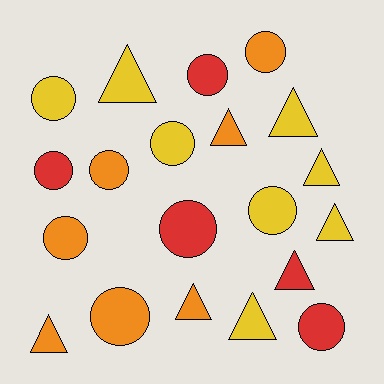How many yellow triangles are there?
There are 5 yellow triangles.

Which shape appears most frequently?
Circle, with 11 objects.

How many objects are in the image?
There are 20 objects.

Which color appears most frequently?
Yellow, with 8 objects.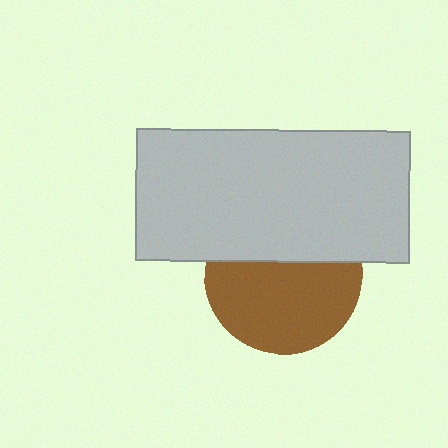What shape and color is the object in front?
The object in front is a light gray rectangle.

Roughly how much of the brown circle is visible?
About half of it is visible (roughly 61%).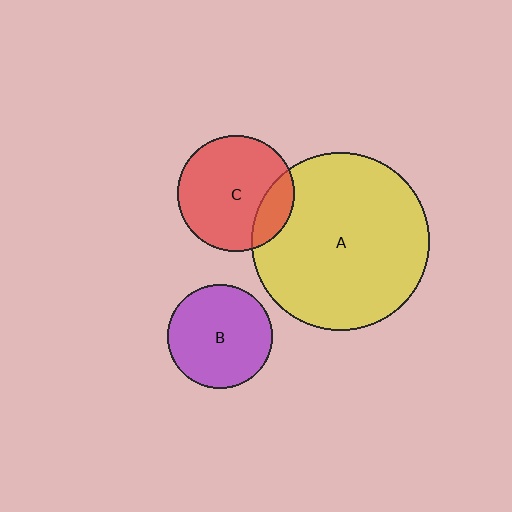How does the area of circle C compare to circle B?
Approximately 1.2 times.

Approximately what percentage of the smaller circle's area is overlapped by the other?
Approximately 20%.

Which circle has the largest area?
Circle A (yellow).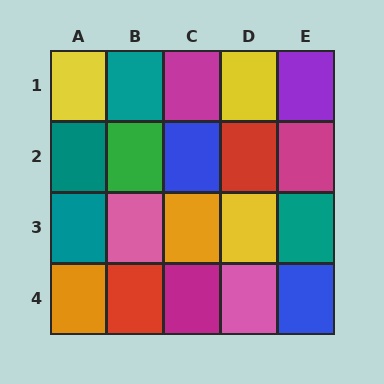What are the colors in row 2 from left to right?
Teal, green, blue, red, magenta.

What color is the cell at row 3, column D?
Yellow.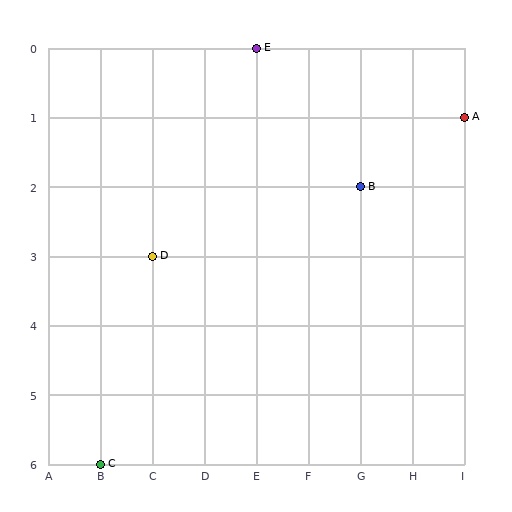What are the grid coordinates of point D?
Point D is at grid coordinates (C, 3).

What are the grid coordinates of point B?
Point B is at grid coordinates (G, 2).